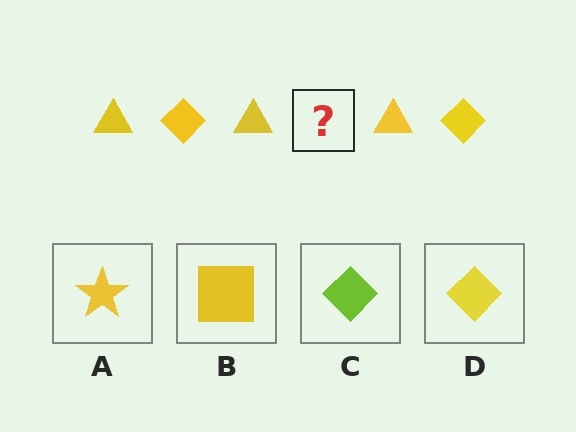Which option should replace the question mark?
Option D.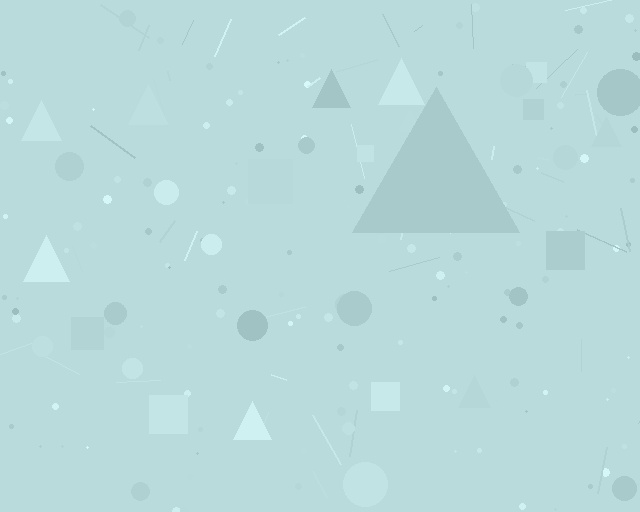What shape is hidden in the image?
A triangle is hidden in the image.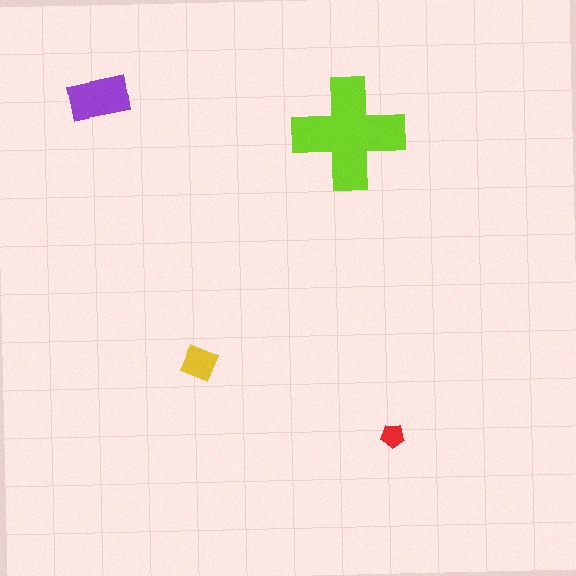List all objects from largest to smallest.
The lime cross, the purple rectangle, the yellow diamond, the red pentagon.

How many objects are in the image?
There are 4 objects in the image.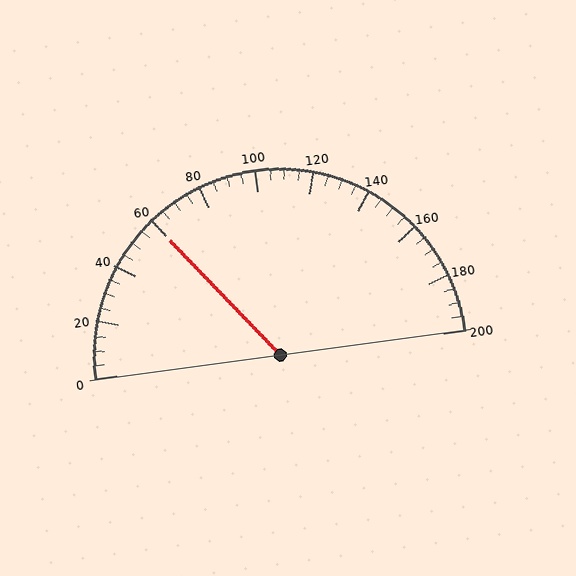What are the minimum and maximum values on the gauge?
The gauge ranges from 0 to 200.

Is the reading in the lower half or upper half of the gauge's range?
The reading is in the lower half of the range (0 to 200).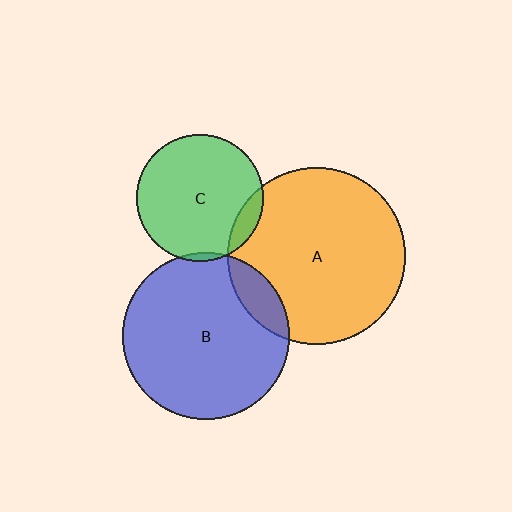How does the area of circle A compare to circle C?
Approximately 2.0 times.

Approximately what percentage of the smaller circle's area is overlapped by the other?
Approximately 10%.